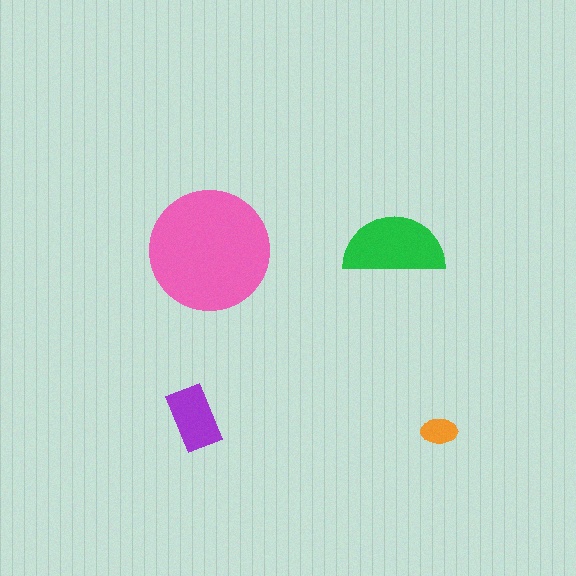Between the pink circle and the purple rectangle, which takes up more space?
The pink circle.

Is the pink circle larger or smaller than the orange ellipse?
Larger.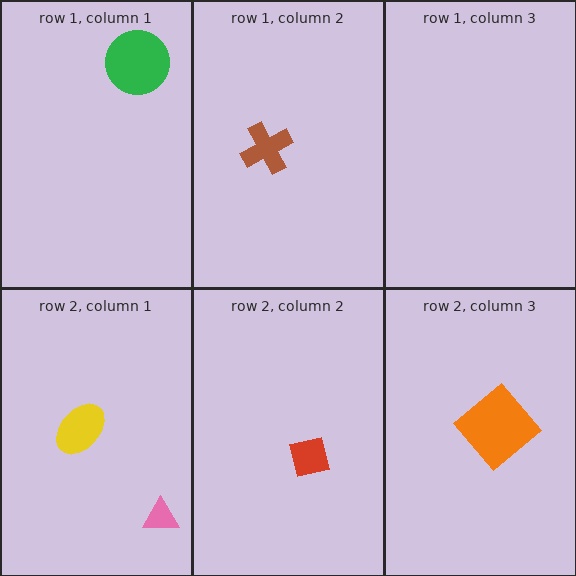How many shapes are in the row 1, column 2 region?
1.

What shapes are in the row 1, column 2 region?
The brown cross.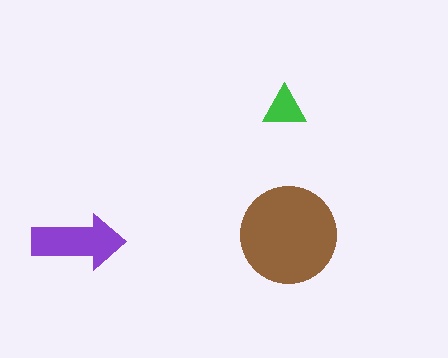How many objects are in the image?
There are 3 objects in the image.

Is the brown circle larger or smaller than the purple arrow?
Larger.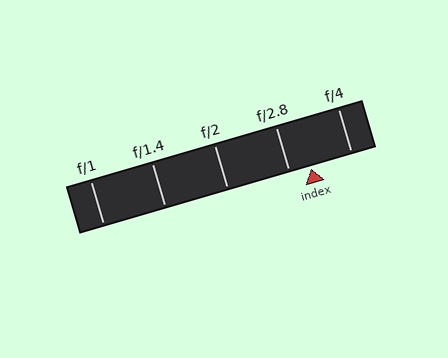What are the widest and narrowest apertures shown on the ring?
The widest aperture shown is f/1 and the narrowest is f/4.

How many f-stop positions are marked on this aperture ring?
There are 5 f-stop positions marked.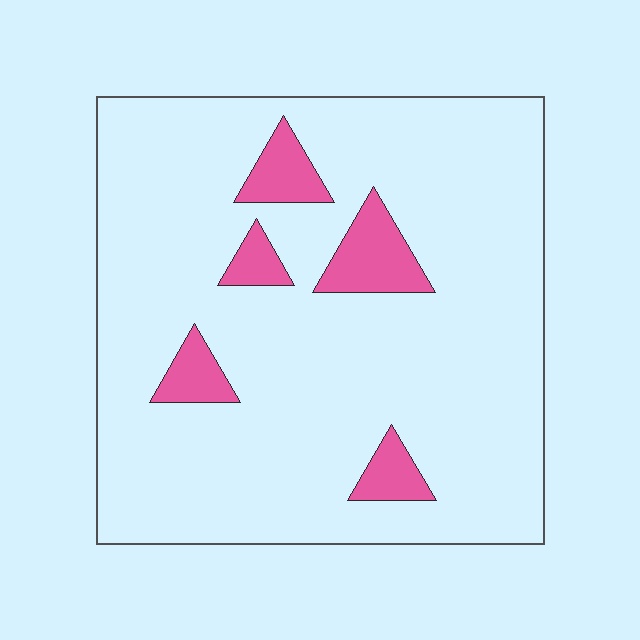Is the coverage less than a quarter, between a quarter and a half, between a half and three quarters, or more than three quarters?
Less than a quarter.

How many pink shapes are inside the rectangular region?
5.